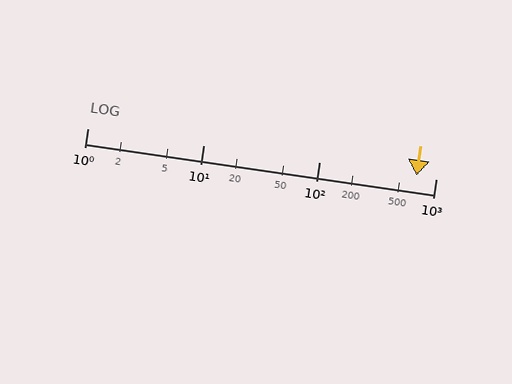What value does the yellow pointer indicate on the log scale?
The pointer indicates approximately 680.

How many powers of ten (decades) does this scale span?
The scale spans 3 decades, from 1 to 1000.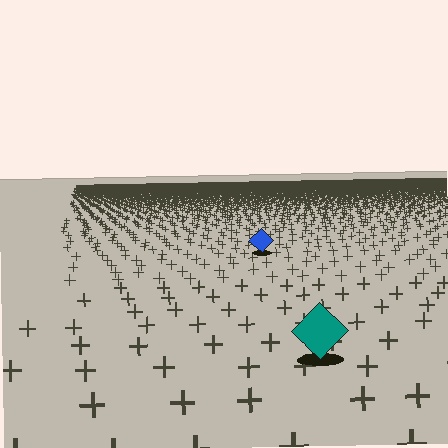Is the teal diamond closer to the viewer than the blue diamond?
Yes. The teal diamond is closer — you can tell from the texture gradient: the ground texture is coarser near it.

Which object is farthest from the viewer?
The blue diamond is farthest from the viewer. It appears smaller and the ground texture around it is denser.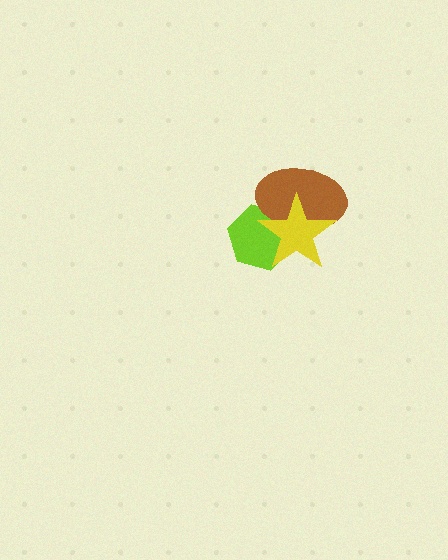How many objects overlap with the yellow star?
2 objects overlap with the yellow star.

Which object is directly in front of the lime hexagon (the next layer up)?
The brown ellipse is directly in front of the lime hexagon.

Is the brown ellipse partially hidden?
Yes, it is partially covered by another shape.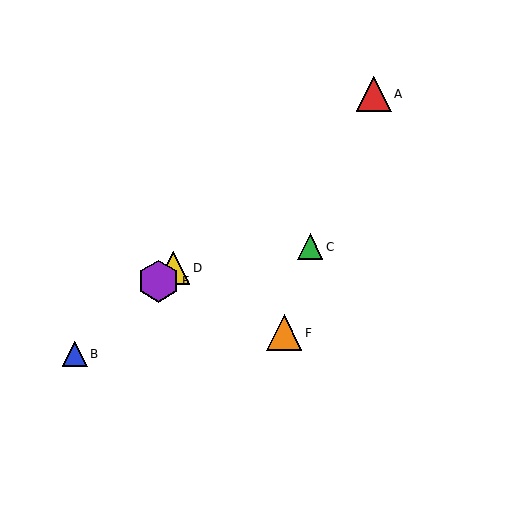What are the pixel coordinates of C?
Object C is at (310, 247).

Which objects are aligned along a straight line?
Objects A, B, D, E are aligned along a straight line.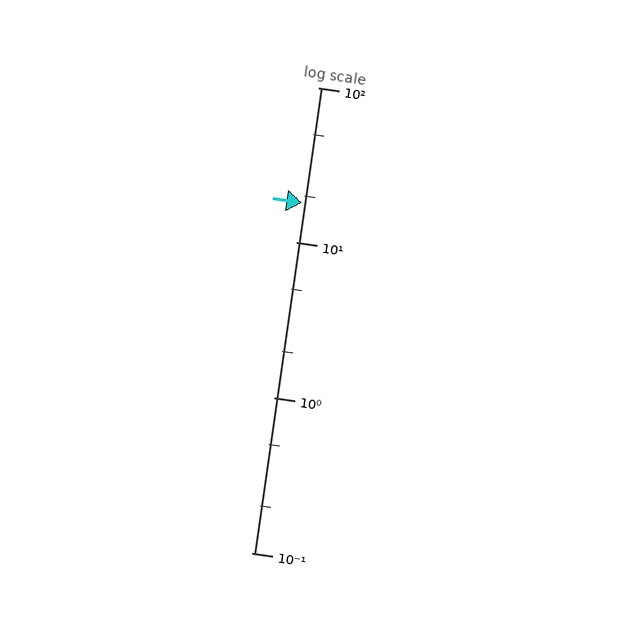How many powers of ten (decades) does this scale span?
The scale spans 3 decades, from 0.1 to 100.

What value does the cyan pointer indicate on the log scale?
The pointer indicates approximately 18.